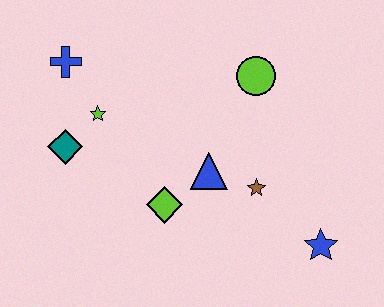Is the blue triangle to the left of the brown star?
Yes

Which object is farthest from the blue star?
The blue cross is farthest from the blue star.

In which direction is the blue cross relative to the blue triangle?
The blue cross is to the left of the blue triangle.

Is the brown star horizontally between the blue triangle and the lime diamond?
No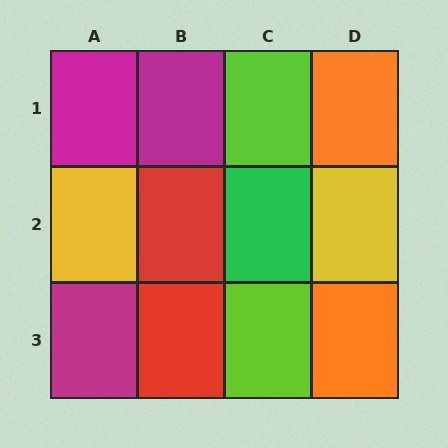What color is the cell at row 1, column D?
Orange.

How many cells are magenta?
3 cells are magenta.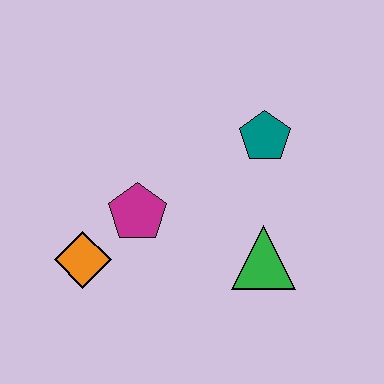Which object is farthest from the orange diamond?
The teal pentagon is farthest from the orange diamond.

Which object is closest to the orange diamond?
The magenta pentagon is closest to the orange diamond.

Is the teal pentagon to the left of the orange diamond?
No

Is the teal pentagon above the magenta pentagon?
Yes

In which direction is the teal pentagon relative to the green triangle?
The teal pentagon is above the green triangle.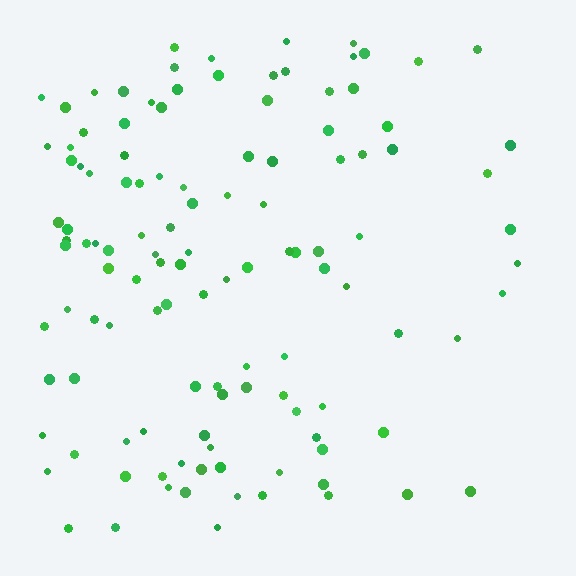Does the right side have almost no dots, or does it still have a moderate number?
Still a moderate number, just noticeably fewer than the left.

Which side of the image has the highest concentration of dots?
The left.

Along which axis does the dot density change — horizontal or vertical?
Horizontal.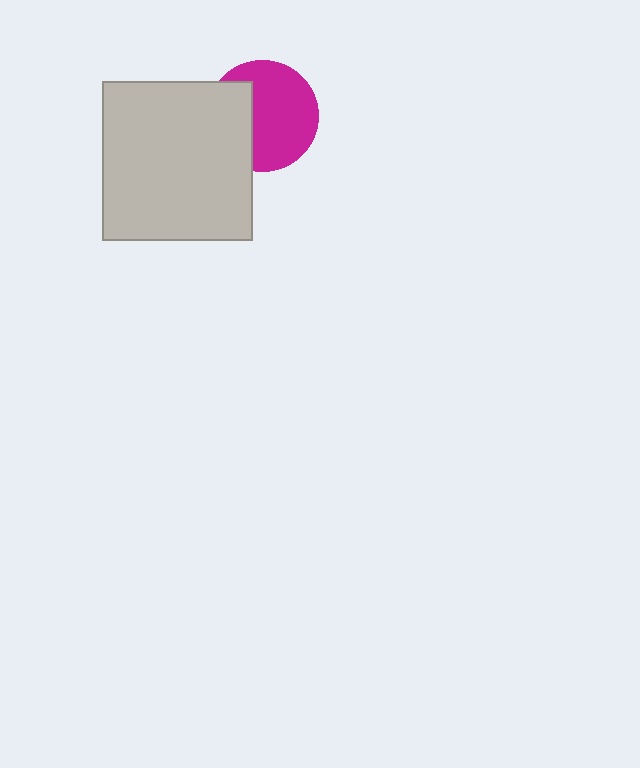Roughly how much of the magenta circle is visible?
About half of it is visible (roughly 65%).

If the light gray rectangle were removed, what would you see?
You would see the complete magenta circle.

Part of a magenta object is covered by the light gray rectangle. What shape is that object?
It is a circle.